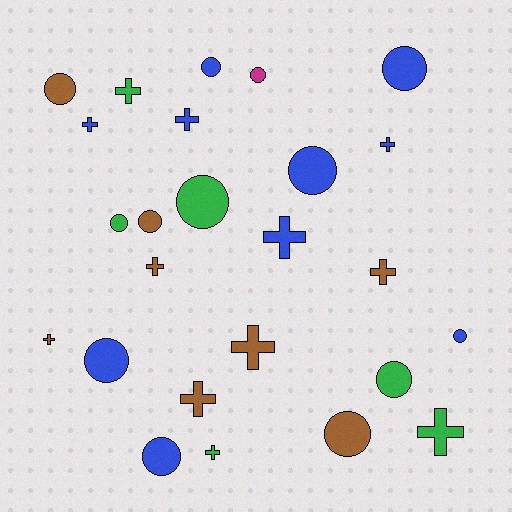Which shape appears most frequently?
Circle, with 13 objects.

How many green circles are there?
There are 3 green circles.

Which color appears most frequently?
Blue, with 10 objects.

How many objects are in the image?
There are 25 objects.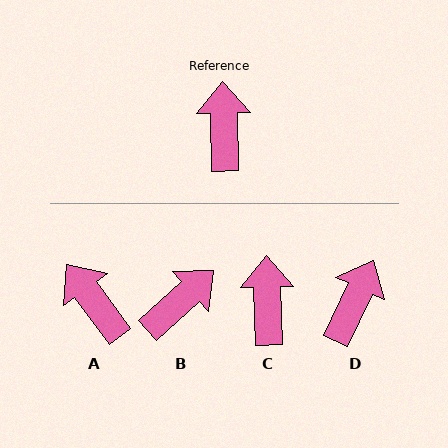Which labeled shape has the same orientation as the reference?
C.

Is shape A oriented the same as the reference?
No, it is off by about 35 degrees.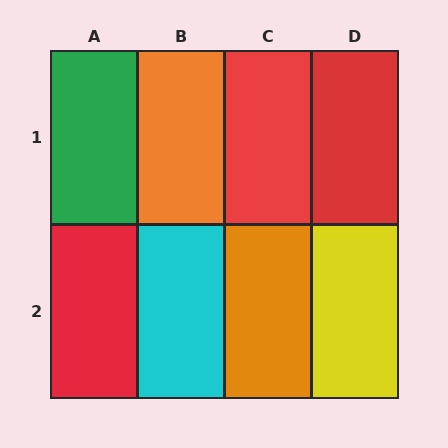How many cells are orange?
2 cells are orange.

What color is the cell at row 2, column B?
Cyan.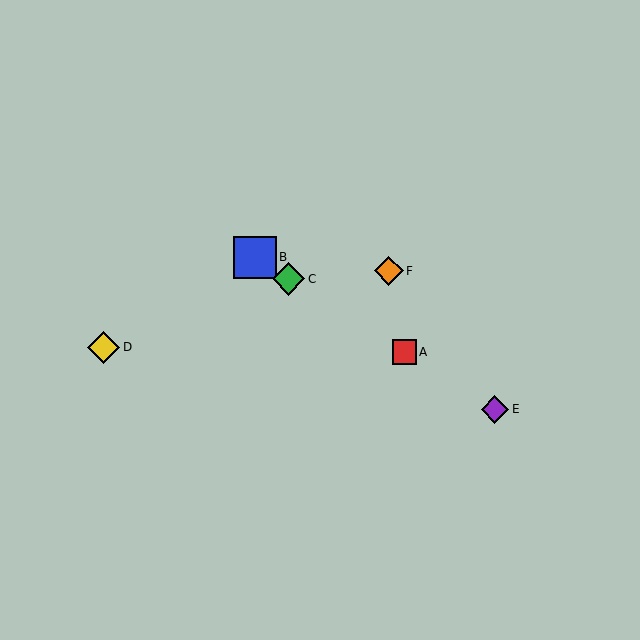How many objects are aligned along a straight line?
4 objects (A, B, C, E) are aligned along a straight line.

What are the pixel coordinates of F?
Object F is at (389, 271).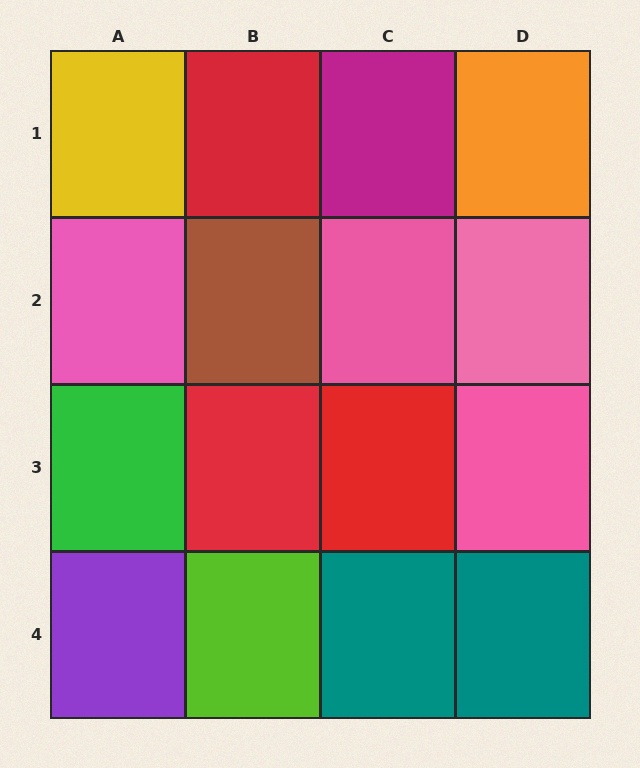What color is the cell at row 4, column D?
Teal.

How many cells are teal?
2 cells are teal.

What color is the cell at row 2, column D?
Pink.